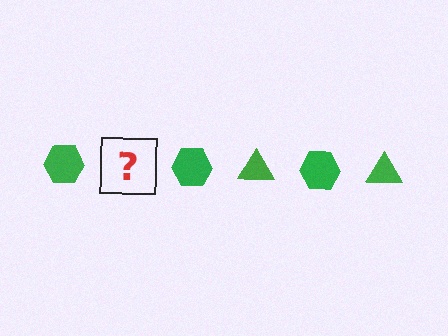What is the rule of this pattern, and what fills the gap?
The rule is that the pattern cycles through hexagon, triangle shapes in green. The gap should be filled with a green triangle.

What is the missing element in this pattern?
The missing element is a green triangle.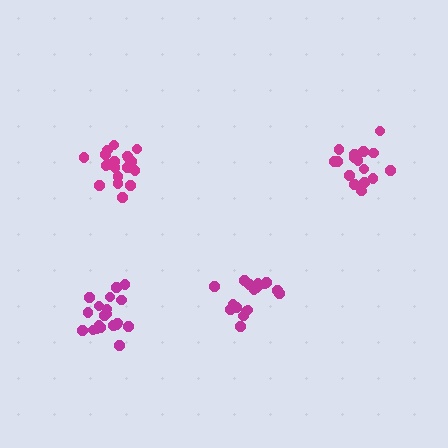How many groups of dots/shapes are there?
There are 4 groups.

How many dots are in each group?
Group 1: 17 dots, Group 2: 19 dots, Group 3: 19 dots, Group 4: 21 dots (76 total).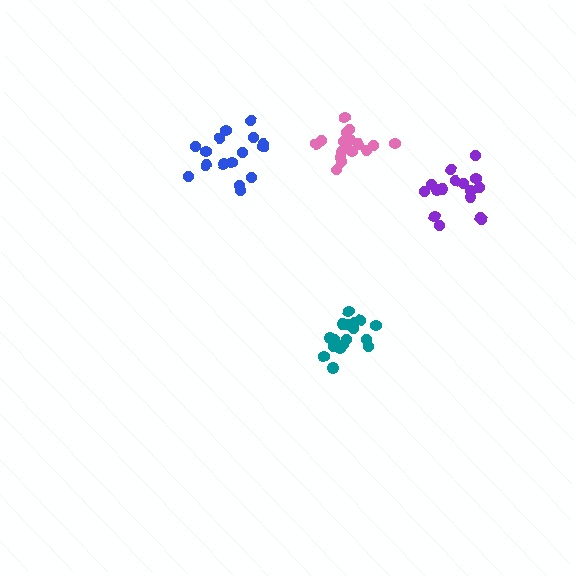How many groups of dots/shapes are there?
There are 4 groups.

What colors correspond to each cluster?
The clusters are colored: teal, purple, pink, blue.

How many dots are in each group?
Group 1: 17 dots, Group 2: 16 dots, Group 3: 17 dots, Group 4: 16 dots (66 total).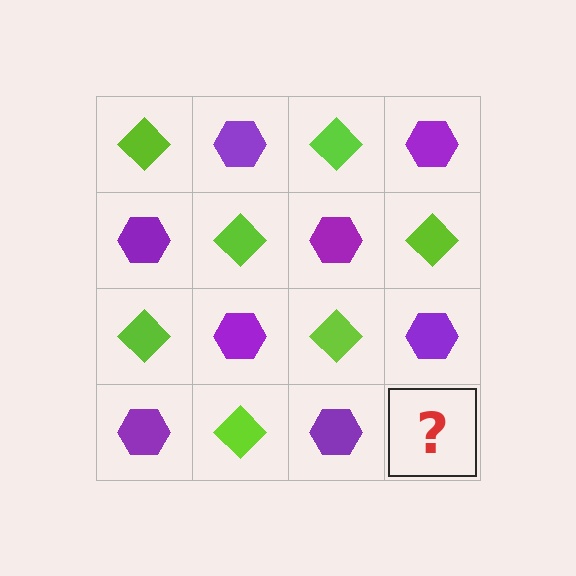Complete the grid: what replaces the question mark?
The question mark should be replaced with a lime diamond.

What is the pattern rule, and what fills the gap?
The rule is that it alternates lime diamond and purple hexagon in a checkerboard pattern. The gap should be filled with a lime diamond.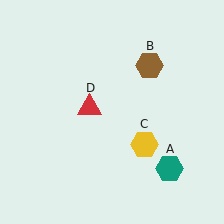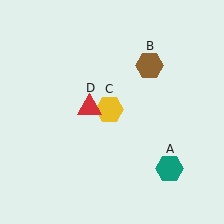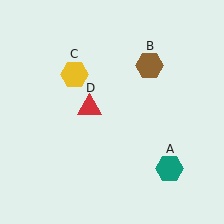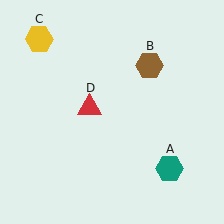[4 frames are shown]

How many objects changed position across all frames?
1 object changed position: yellow hexagon (object C).